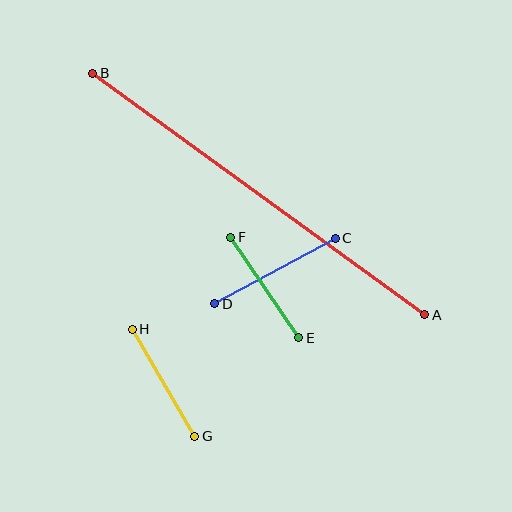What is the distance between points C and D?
The distance is approximately 137 pixels.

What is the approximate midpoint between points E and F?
The midpoint is at approximately (265, 288) pixels.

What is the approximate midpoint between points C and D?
The midpoint is at approximately (275, 271) pixels.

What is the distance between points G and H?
The distance is approximately 124 pixels.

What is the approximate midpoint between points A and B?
The midpoint is at approximately (259, 194) pixels.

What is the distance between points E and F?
The distance is approximately 121 pixels.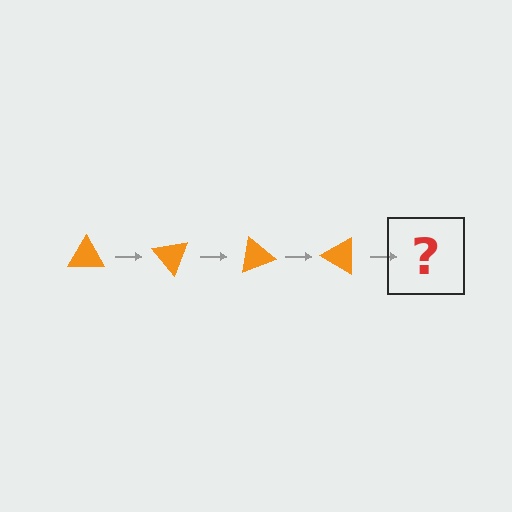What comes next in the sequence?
The next element should be an orange triangle rotated 200 degrees.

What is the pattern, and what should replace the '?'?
The pattern is that the triangle rotates 50 degrees each step. The '?' should be an orange triangle rotated 200 degrees.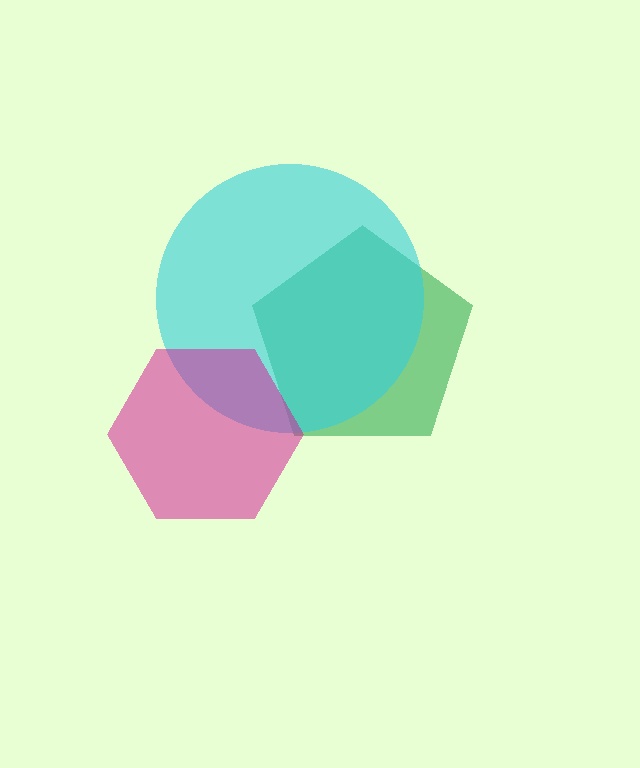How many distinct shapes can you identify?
There are 3 distinct shapes: a green pentagon, a cyan circle, a magenta hexagon.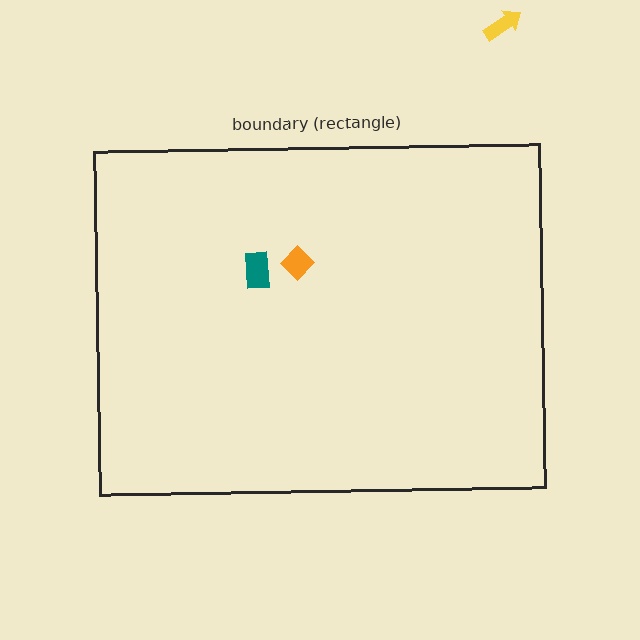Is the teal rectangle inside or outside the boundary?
Inside.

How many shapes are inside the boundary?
2 inside, 1 outside.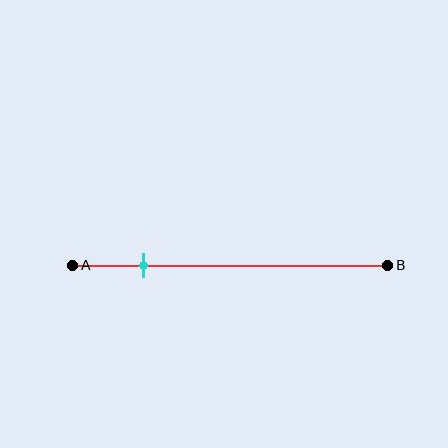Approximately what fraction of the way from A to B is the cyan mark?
The cyan mark is approximately 25% of the way from A to B.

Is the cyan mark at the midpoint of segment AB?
No, the mark is at about 25% from A, not at the 50% midpoint.